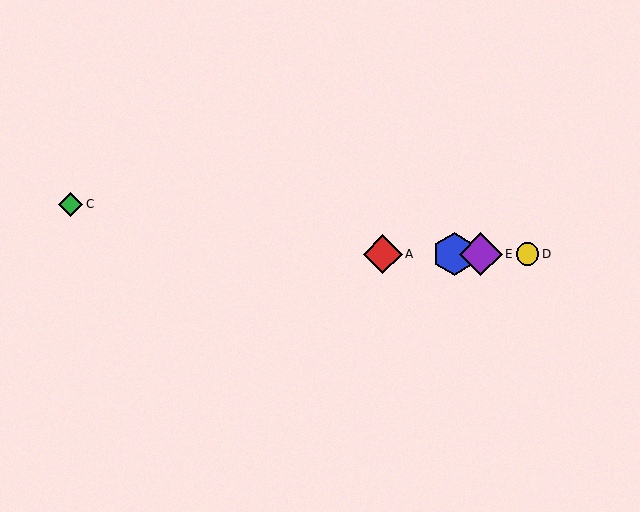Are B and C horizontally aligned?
No, B is at y≈254 and C is at y≈204.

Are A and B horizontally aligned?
Yes, both are at y≈254.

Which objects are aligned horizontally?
Objects A, B, D, E are aligned horizontally.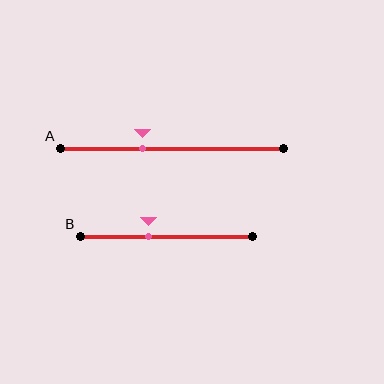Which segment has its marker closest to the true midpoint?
Segment B has its marker closest to the true midpoint.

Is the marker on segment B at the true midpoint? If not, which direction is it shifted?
No, the marker on segment B is shifted to the left by about 10% of the segment length.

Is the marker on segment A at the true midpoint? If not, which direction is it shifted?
No, the marker on segment A is shifted to the left by about 13% of the segment length.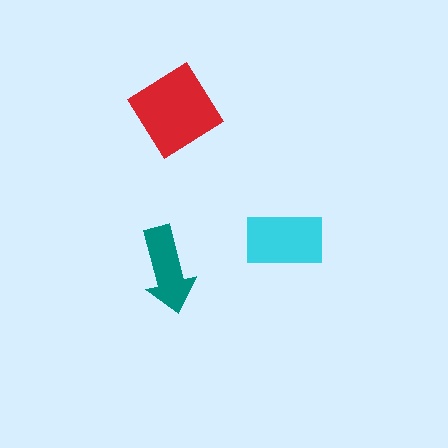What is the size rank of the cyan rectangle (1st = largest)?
2nd.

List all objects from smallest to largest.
The teal arrow, the cyan rectangle, the red diamond.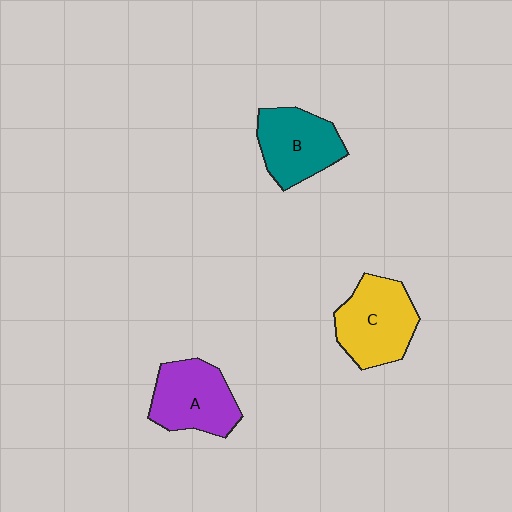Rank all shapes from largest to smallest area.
From largest to smallest: C (yellow), A (purple), B (teal).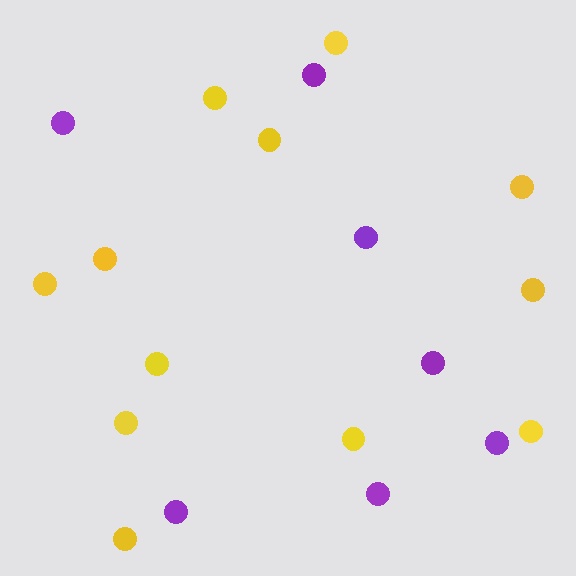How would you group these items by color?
There are 2 groups: one group of purple circles (7) and one group of yellow circles (12).